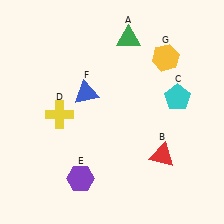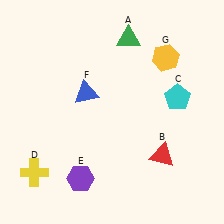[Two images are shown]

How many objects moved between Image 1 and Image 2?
1 object moved between the two images.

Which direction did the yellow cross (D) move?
The yellow cross (D) moved down.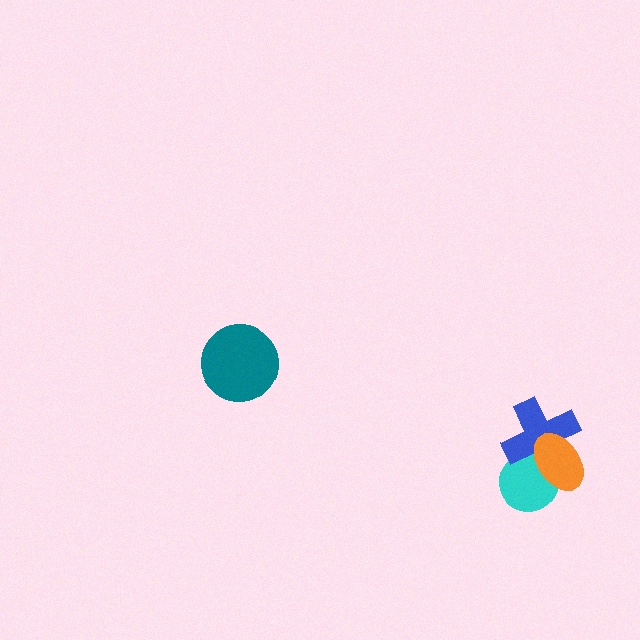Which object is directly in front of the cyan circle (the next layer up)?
The blue cross is directly in front of the cyan circle.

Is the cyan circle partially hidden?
Yes, it is partially covered by another shape.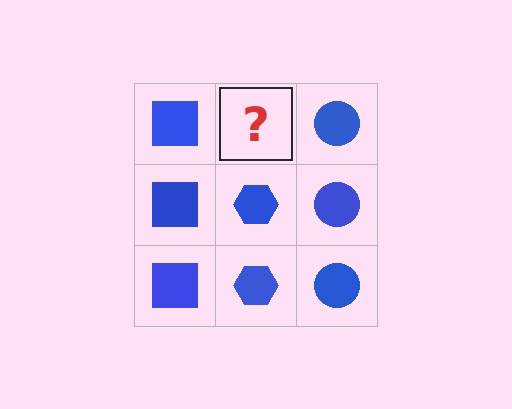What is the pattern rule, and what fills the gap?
The rule is that each column has a consistent shape. The gap should be filled with a blue hexagon.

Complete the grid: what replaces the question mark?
The question mark should be replaced with a blue hexagon.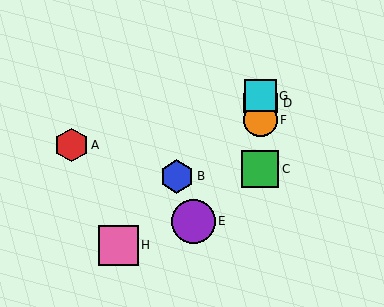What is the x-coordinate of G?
Object G is at x≈260.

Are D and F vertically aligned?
Yes, both are at x≈260.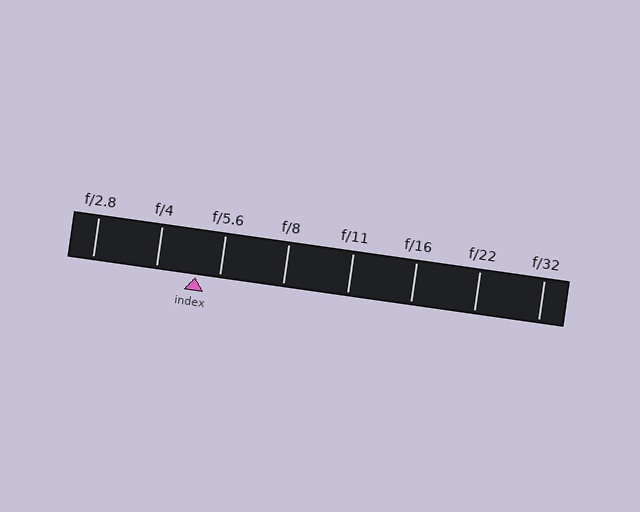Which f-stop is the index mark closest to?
The index mark is closest to f/5.6.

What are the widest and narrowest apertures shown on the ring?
The widest aperture shown is f/2.8 and the narrowest is f/32.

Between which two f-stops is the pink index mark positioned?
The index mark is between f/4 and f/5.6.